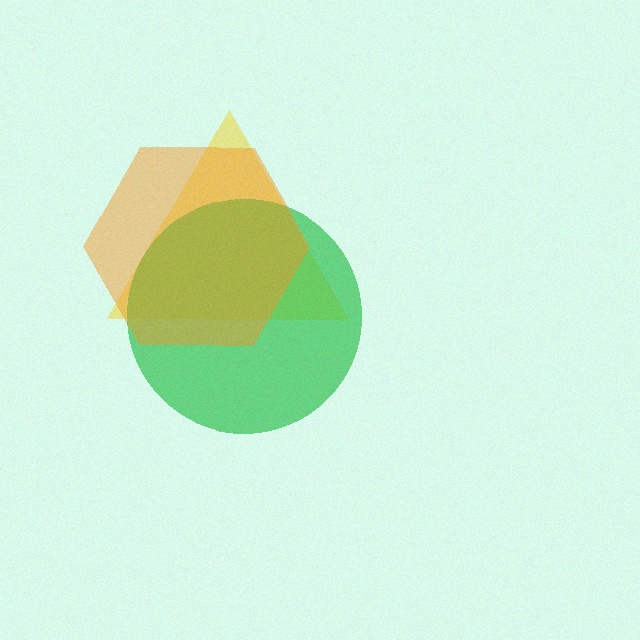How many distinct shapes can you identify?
There are 3 distinct shapes: a yellow triangle, a green circle, an orange hexagon.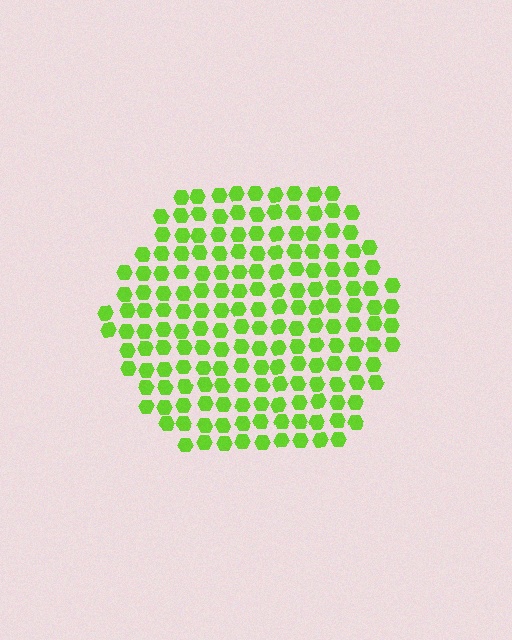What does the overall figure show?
The overall figure shows a hexagon.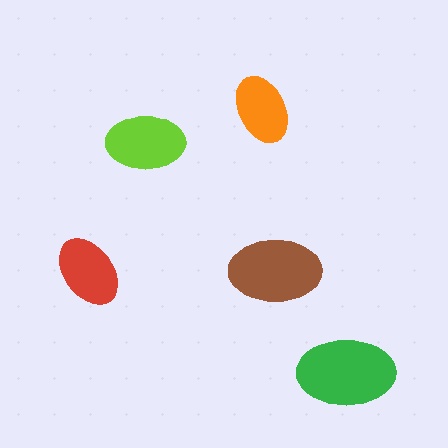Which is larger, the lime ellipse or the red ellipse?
The lime one.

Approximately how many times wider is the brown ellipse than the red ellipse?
About 1.5 times wider.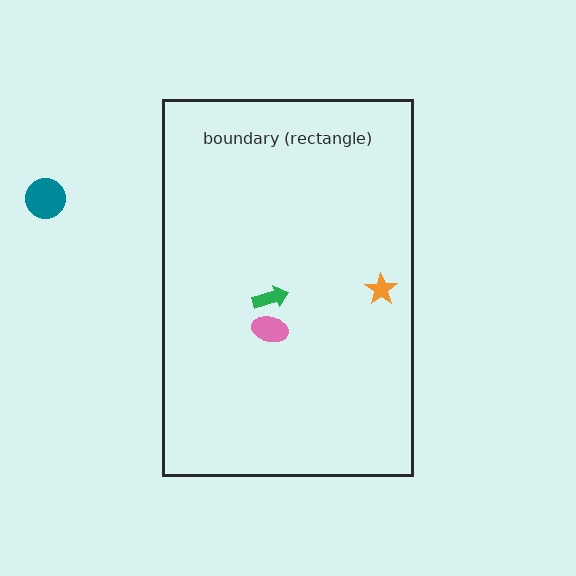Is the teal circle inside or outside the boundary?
Outside.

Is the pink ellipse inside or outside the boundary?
Inside.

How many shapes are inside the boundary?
3 inside, 1 outside.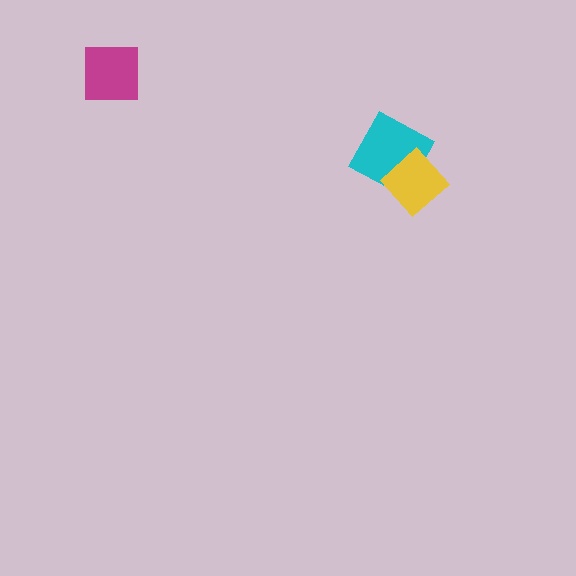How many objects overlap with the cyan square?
1 object overlaps with the cyan square.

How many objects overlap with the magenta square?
0 objects overlap with the magenta square.